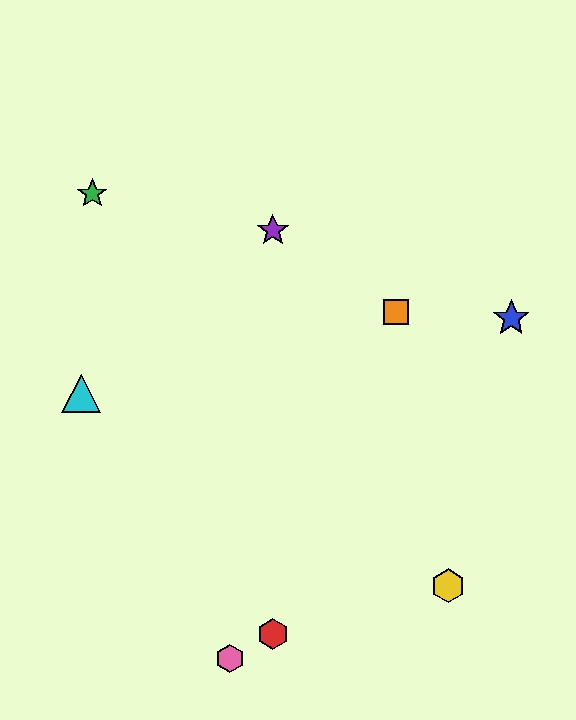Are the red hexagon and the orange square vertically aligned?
No, the red hexagon is at x≈273 and the orange square is at x≈396.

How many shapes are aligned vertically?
2 shapes (the red hexagon, the purple star) are aligned vertically.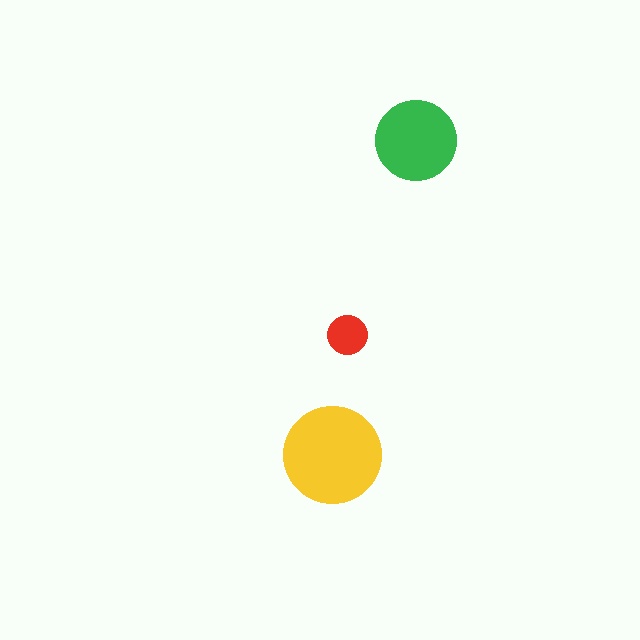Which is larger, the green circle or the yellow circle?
The yellow one.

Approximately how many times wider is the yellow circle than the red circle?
About 2.5 times wider.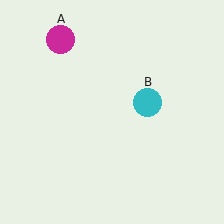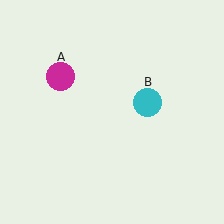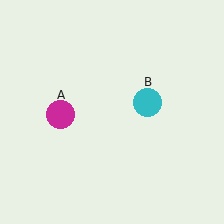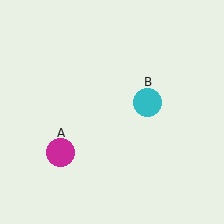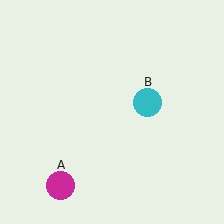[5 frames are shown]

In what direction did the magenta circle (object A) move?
The magenta circle (object A) moved down.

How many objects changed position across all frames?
1 object changed position: magenta circle (object A).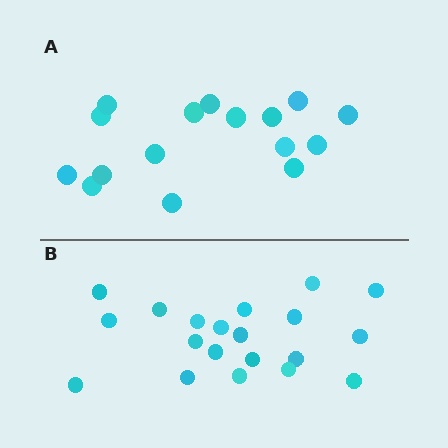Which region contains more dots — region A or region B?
Region B (the bottom region) has more dots.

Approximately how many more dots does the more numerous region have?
Region B has about 4 more dots than region A.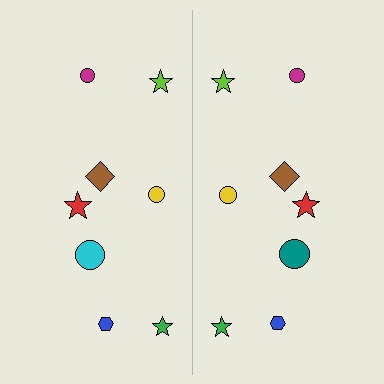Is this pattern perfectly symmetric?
No, the pattern is not perfectly symmetric. The teal circle on the right side breaks the symmetry — its mirror counterpart is cyan.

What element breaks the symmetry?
The teal circle on the right side breaks the symmetry — its mirror counterpart is cyan.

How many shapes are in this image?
There are 16 shapes in this image.